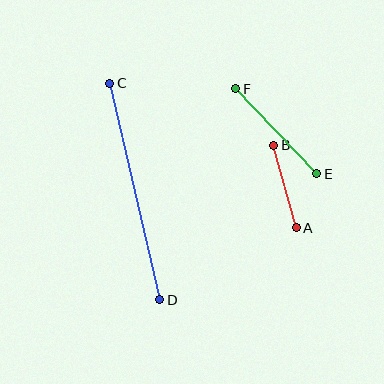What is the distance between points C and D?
The distance is approximately 222 pixels.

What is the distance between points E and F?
The distance is approximately 117 pixels.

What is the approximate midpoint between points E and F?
The midpoint is at approximately (276, 131) pixels.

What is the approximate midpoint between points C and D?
The midpoint is at approximately (135, 191) pixels.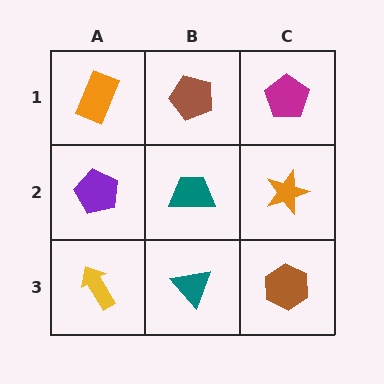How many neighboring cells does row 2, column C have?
3.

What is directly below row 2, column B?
A teal triangle.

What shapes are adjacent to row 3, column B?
A teal trapezoid (row 2, column B), a yellow arrow (row 3, column A), a brown hexagon (row 3, column C).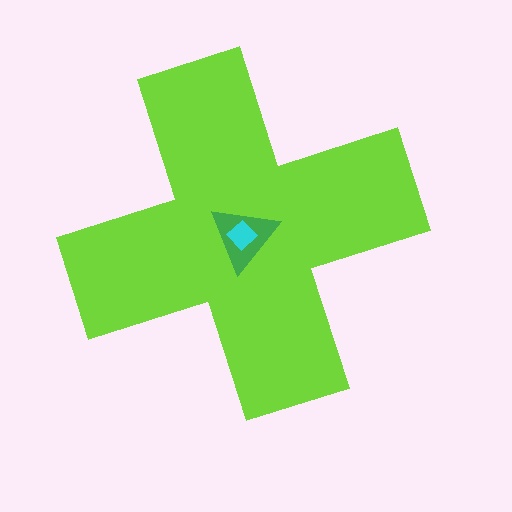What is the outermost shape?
The lime cross.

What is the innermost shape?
The cyan diamond.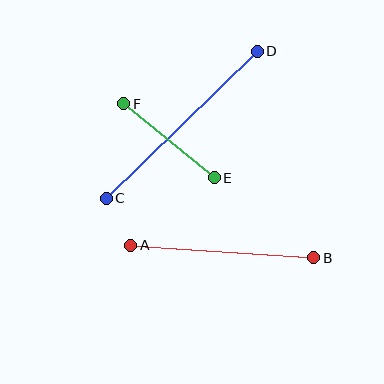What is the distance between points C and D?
The distance is approximately 211 pixels.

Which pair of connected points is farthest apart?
Points C and D are farthest apart.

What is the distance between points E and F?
The distance is approximately 117 pixels.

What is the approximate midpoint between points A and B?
The midpoint is at approximately (222, 252) pixels.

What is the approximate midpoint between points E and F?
The midpoint is at approximately (169, 141) pixels.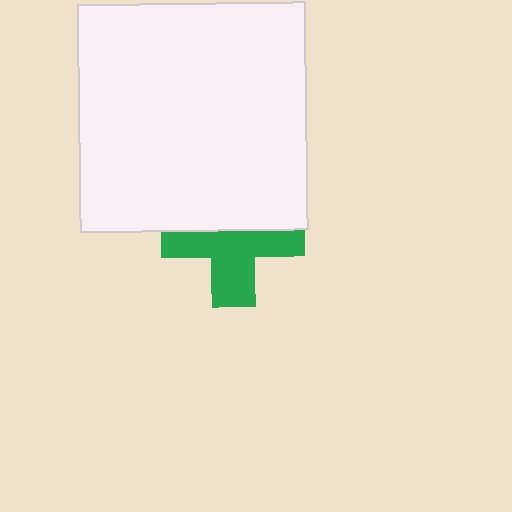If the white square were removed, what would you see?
You would see the complete green cross.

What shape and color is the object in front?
The object in front is a white square.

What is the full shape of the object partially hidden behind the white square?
The partially hidden object is a green cross.